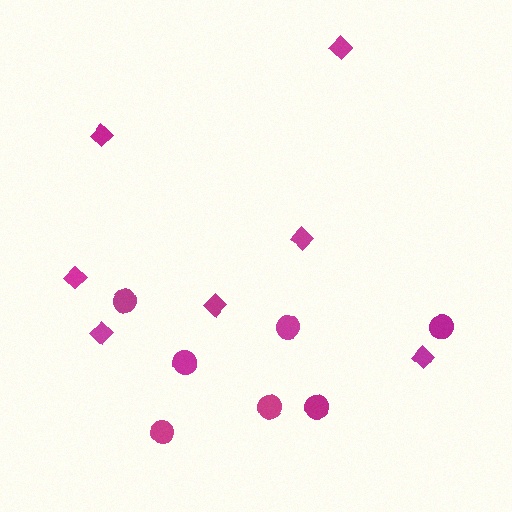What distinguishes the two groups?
There are 2 groups: one group of diamonds (7) and one group of circles (7).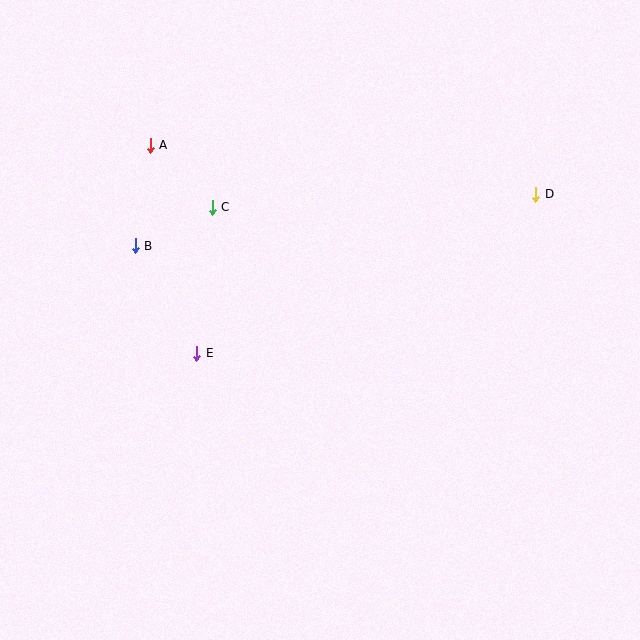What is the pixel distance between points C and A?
The distance between C and A is 87 pixels.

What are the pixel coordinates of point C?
Point C is at (212, 207).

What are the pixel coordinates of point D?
Point D is at (536, 194).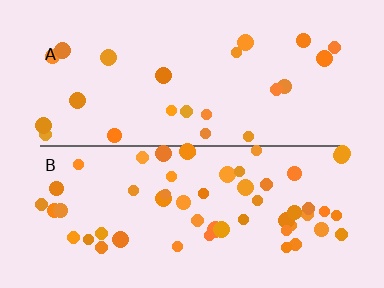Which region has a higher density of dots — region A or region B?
B (the bottom).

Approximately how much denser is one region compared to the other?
Approximately 2.4× — region B over region A.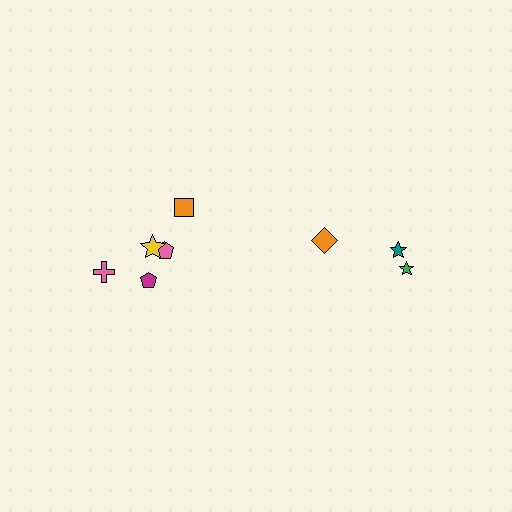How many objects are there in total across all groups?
There are 8 objects.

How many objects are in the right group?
There are 3 objects.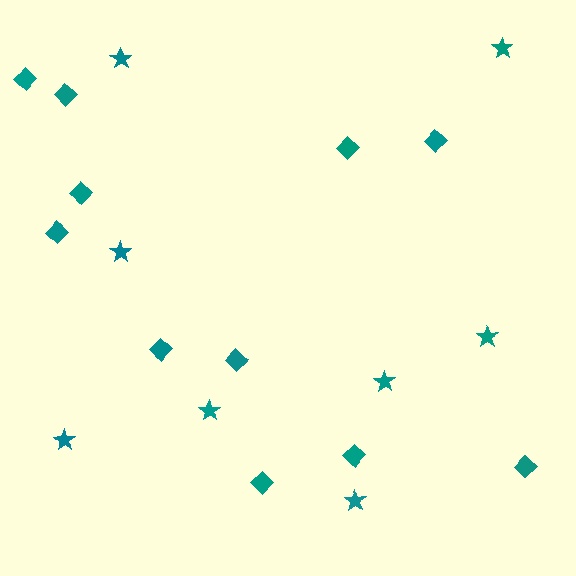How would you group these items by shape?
There are 2 groups: one group of stars (8) and one group of diamonds (11).